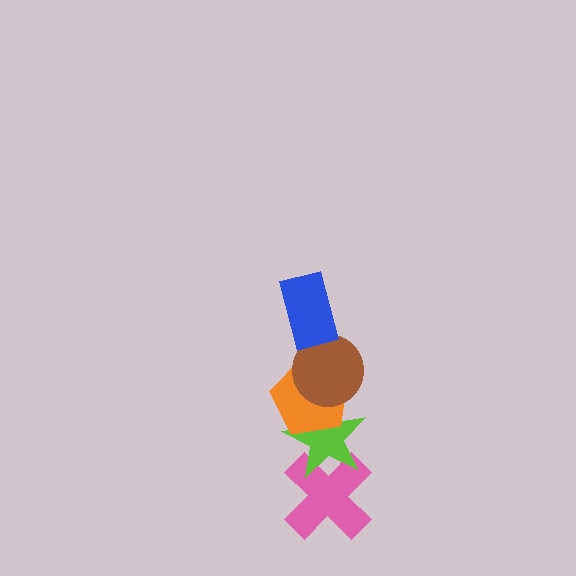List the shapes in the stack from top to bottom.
From top to bottom: the blue rectangle, the brown circle, the orange pentagon, the lime star, the pink cross.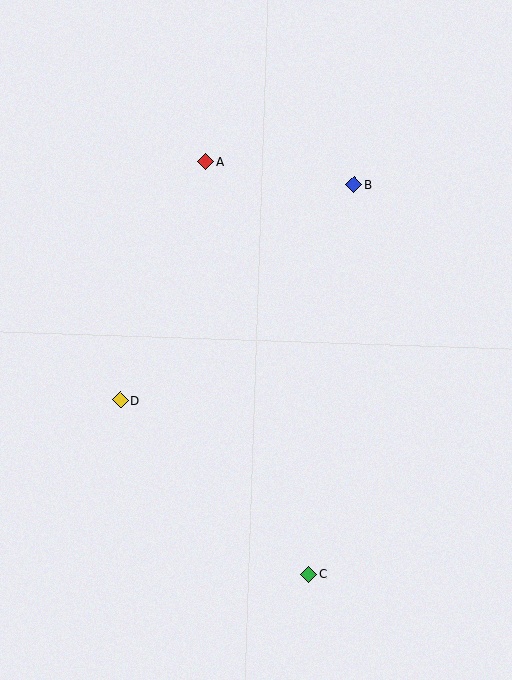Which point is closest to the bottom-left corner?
Point D is closest to the bottom-left corner.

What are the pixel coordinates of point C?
Point C is at (309, 574).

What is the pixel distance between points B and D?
The distance between B and D is 318 pixels.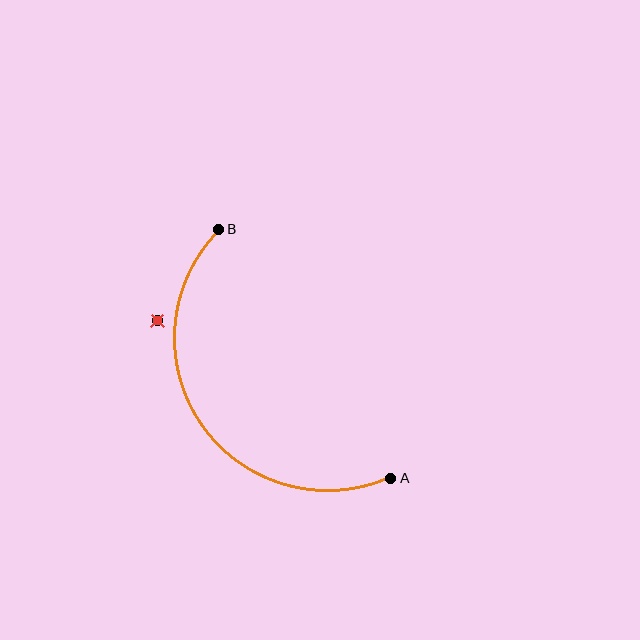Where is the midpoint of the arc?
The arc midpoint is the point on the curve farthest from the straight line joining A and B. It sits below and to the left of that line.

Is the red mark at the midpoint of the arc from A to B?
No — the red mark does not lie on the arc at all. It sits slightly outside the curve.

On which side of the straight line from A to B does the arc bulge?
The arc bulges below and to the left of the straight line connecting A and B.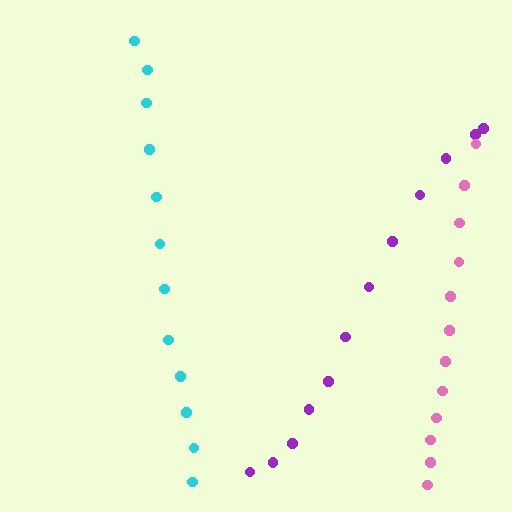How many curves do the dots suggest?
There are 3 distinct paths.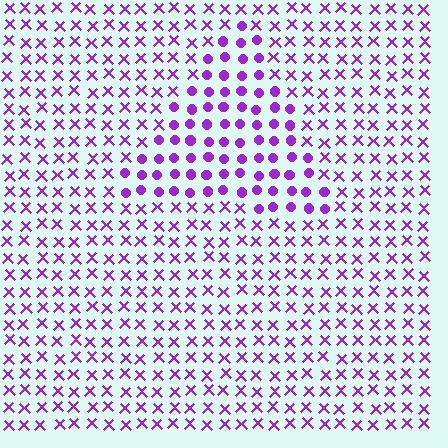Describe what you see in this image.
The image is filled with small purple elements arranged in a uniform grid. A triangle-shaped region contains circles, while the surrounding area contains X marks. The boundary is defined purely by the change in element shape.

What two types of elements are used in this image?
The image uses circles inside the triangle region and X marks outside it.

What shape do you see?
I see a triangle.